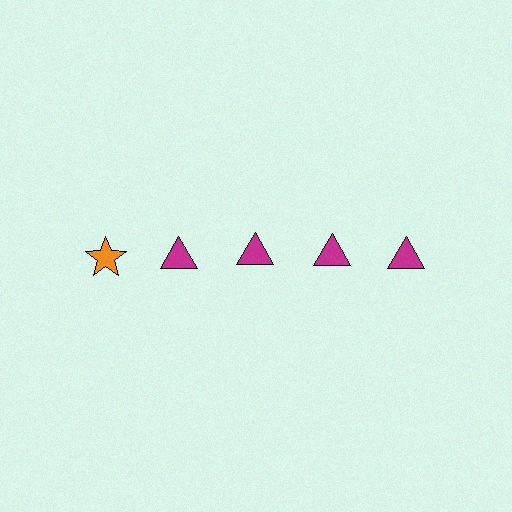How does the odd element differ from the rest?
It differs in both color (orange instead of magenta) and shape (star instead of triangle).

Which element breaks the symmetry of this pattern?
The orange star in the top row, leftmost column breaks the symmetry. All other shapes are magenta triangles.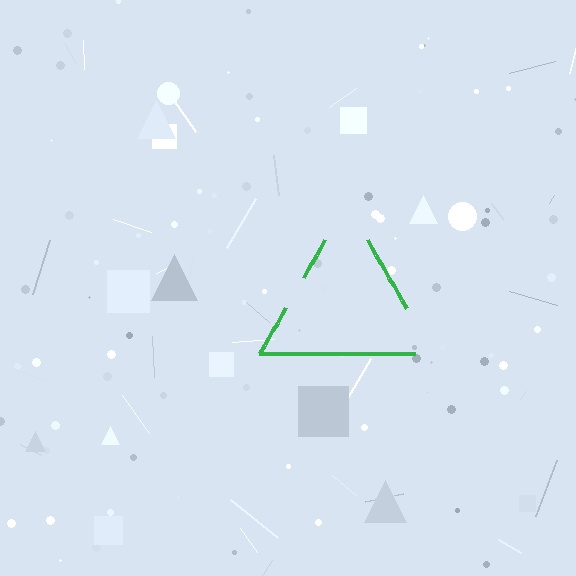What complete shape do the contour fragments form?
The contour fragments form a triangle.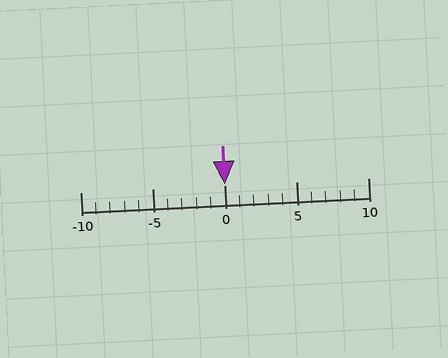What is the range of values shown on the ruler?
The ruler shows values from -10 to 10.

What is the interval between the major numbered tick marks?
The major tick marks are spaced 5 units apart.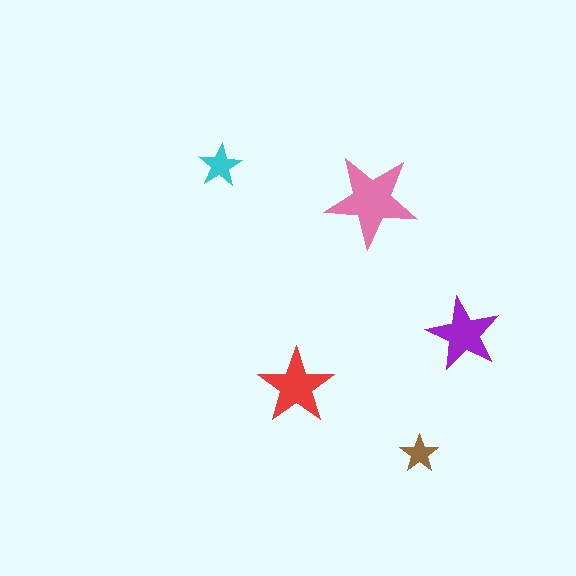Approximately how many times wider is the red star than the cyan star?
About 1.5 times wider.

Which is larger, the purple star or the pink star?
The pink one.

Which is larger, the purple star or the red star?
The red one.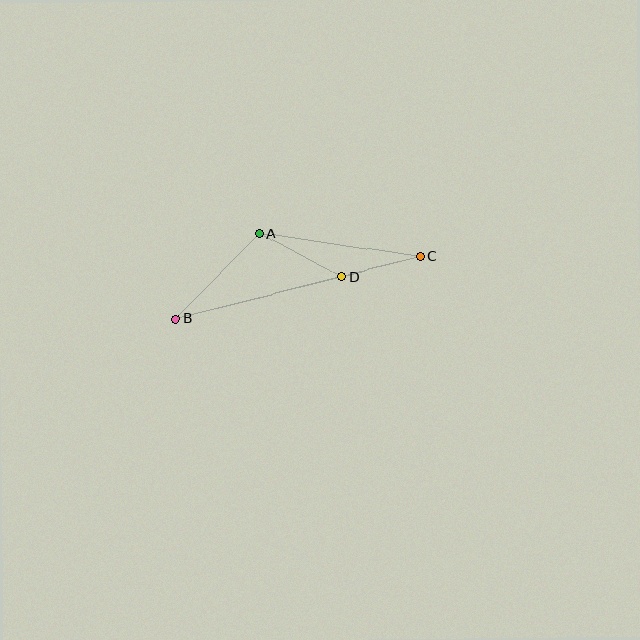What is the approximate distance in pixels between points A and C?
The distance between A and C is approximately 163 pixels.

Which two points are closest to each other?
Points C and D are closest to each other.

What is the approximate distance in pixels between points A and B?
The distance between A and B is approximately 120 pixels.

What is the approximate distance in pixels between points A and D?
The distance between A and D is approximately 92 pixels.